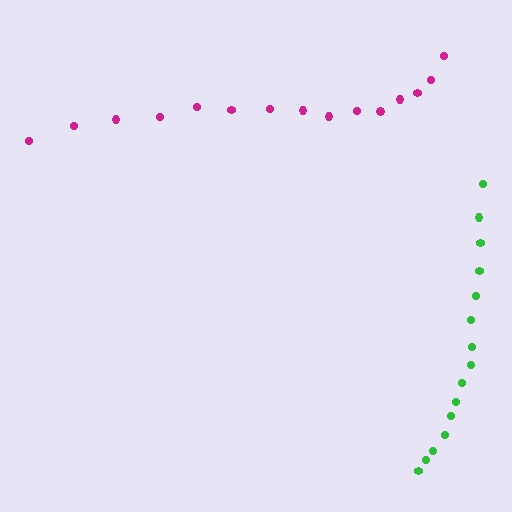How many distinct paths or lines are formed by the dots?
There are 2 distinct paths.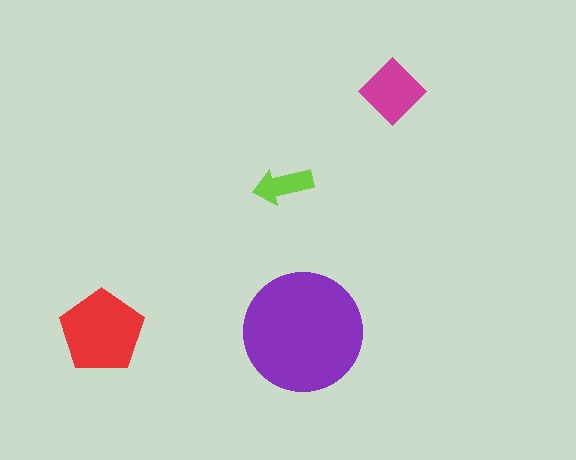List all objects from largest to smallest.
The purple circle, the red pentagon, the magenta diamond, the lime arrow.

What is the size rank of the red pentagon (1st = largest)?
2nd.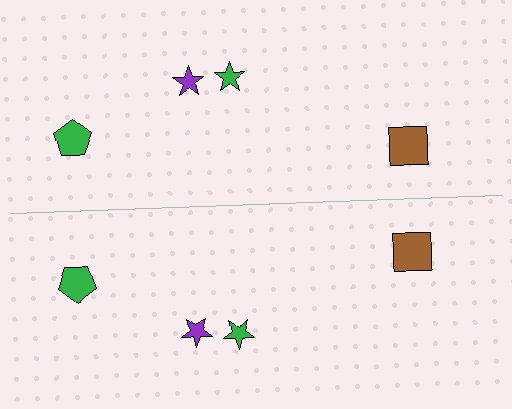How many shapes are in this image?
There are 8 shapes in this image.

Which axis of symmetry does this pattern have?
The pattern has a horizontal axis of symmetry running through the center of the image.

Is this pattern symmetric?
Yes, this pattern has bilateral (reflection) symmetry.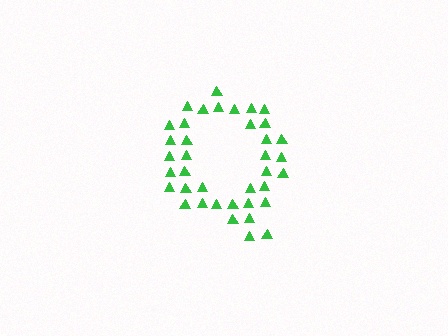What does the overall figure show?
The overall figure shows the letter Q.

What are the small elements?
The small elements are triangles.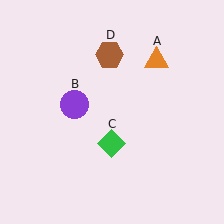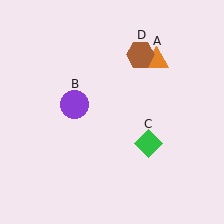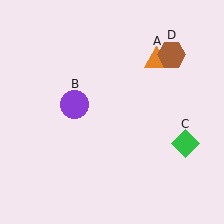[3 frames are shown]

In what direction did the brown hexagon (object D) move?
The brown hexagon (object D) moved right.